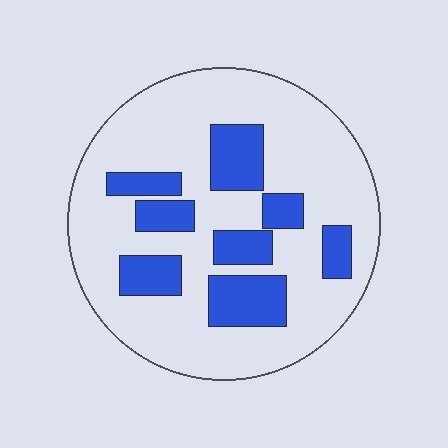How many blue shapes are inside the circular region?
8.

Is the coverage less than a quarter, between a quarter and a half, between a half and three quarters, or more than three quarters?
Less than a quarter.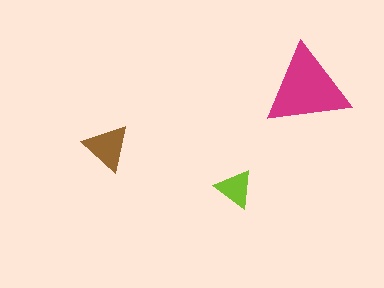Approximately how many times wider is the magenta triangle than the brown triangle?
About 2 times wider.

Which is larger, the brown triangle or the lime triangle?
The brown one.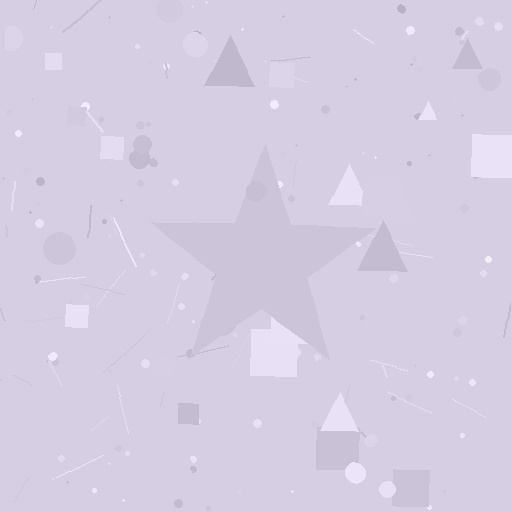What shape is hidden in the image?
A star is hidden in the image.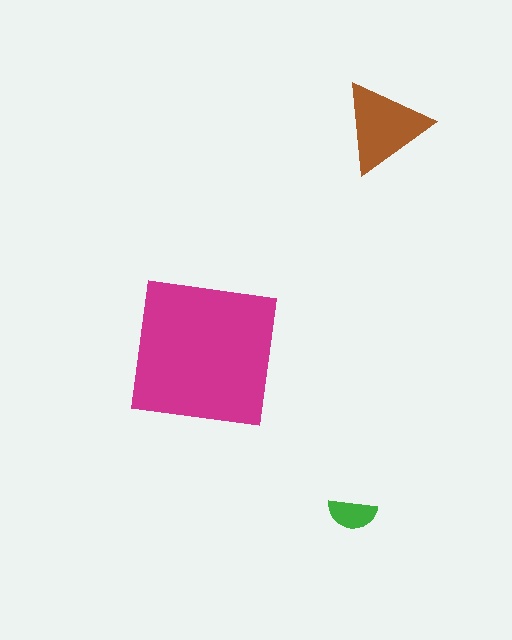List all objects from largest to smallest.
The magenta square, the brown triangle, the green semicircle.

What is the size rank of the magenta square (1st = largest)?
1st.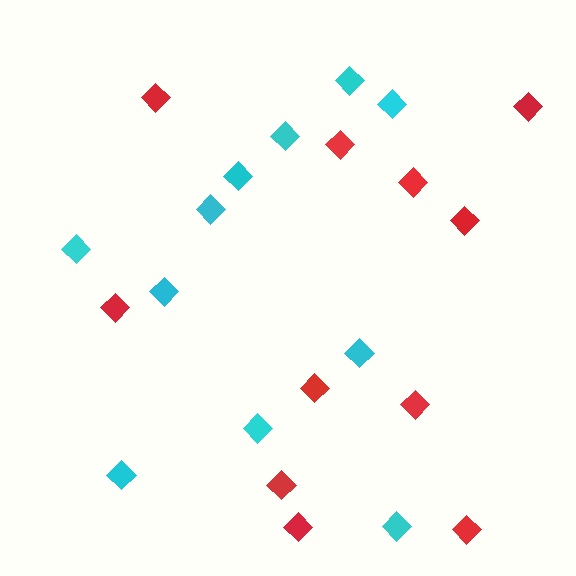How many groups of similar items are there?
There are 2 groups: one group of cyan diamonds (11) and one group of red diamonds (11).